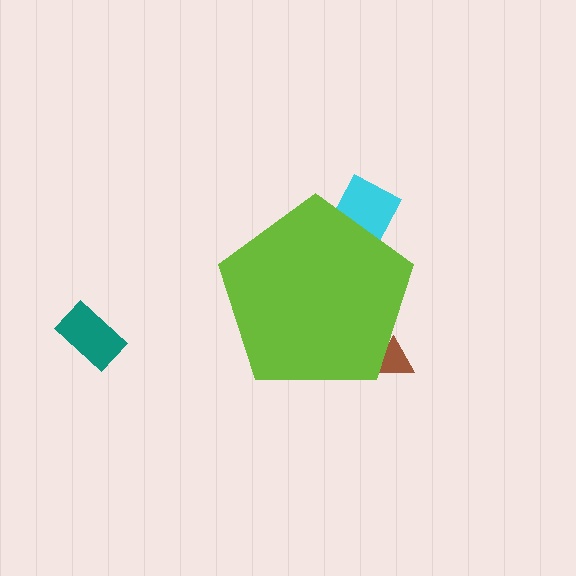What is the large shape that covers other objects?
A lime pentagon.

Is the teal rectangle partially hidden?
No, the teal rectangle is fully visible.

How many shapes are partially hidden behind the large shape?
2 shapes are partially hidden.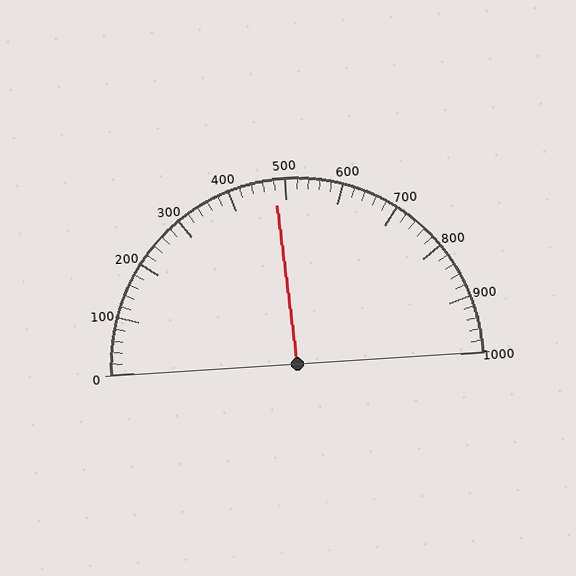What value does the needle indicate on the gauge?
The needle indicates approximately 480.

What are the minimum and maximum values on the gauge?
The gauge ranges from 0 to 1000.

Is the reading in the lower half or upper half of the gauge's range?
The reading is in the lower half of the range (0 to 1000).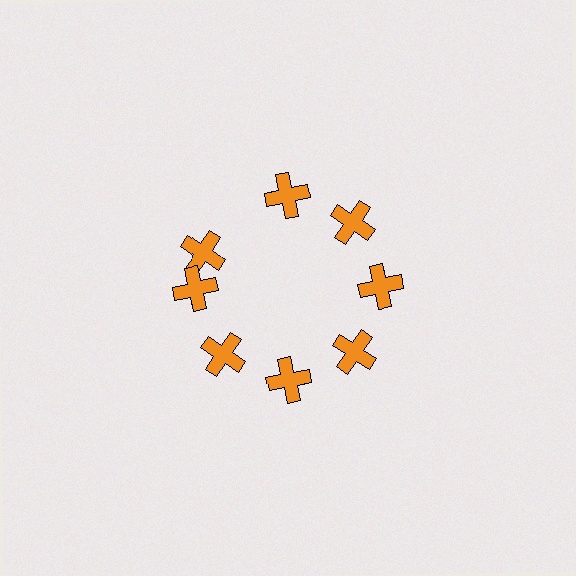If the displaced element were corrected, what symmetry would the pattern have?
It would have 8-fold rotational symmetry — the pattern would map onto itself every 45 degrees.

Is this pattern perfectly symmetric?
No. The 8 orange crosses are arranged in a ring, but one element near the 10 o'clock position is rotated out of alignment along the ring, breaking the 8-fold rotational symmetry.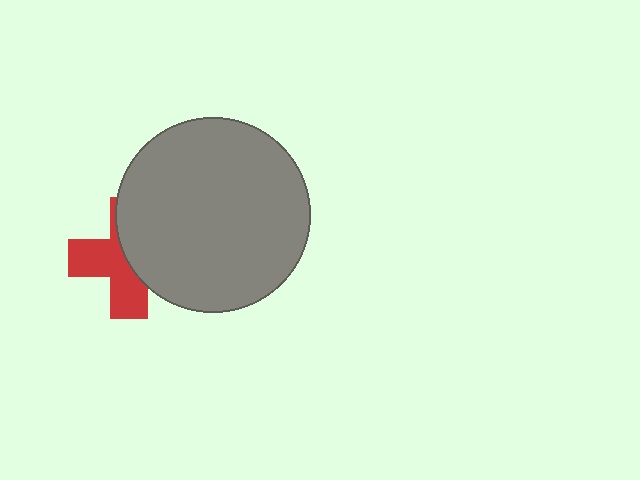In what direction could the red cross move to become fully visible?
The red cross could move left. That would shift it out from behind the gray circle entirely.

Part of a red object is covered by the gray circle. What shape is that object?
It is a cross.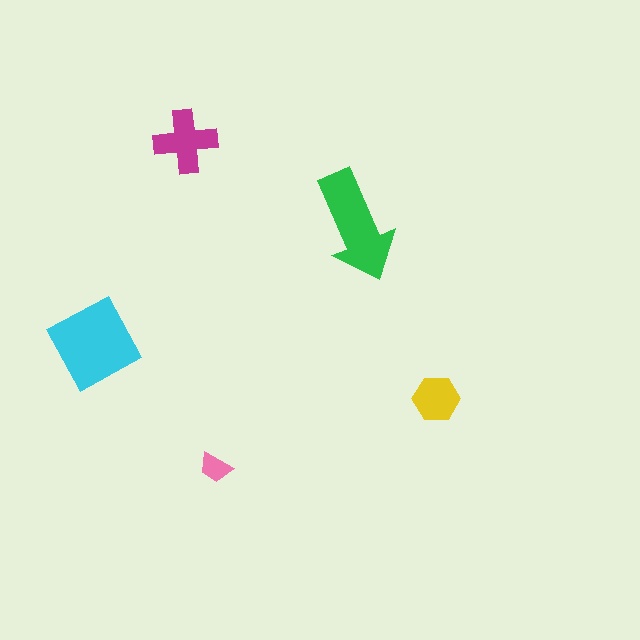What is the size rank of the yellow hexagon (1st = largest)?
4th.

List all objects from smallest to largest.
The pink trapezoid, the yellow hexagon, the magenta cross, the green arrow, the cyan square.